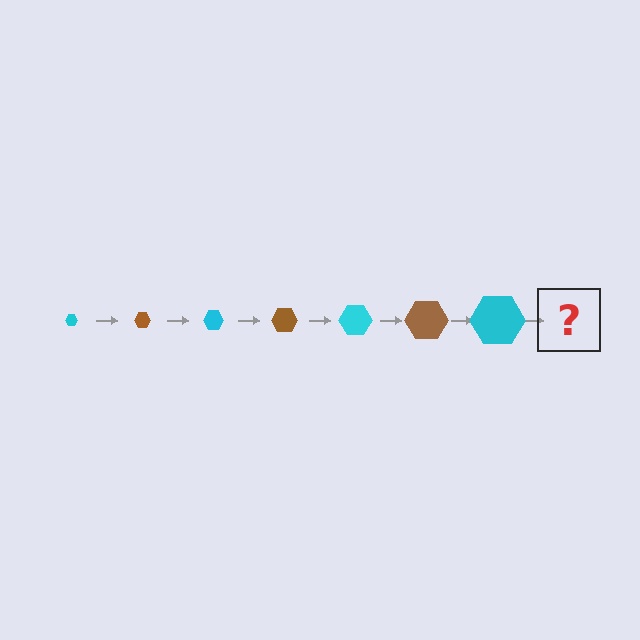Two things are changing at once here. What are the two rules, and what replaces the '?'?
The two rules are that the hexagon grows larger each step and the color cycles through cyan and brown. The '?' should be a brown hexagon, larger than the previous one.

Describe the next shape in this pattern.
It should be a brown hexagon, larger than the previous one.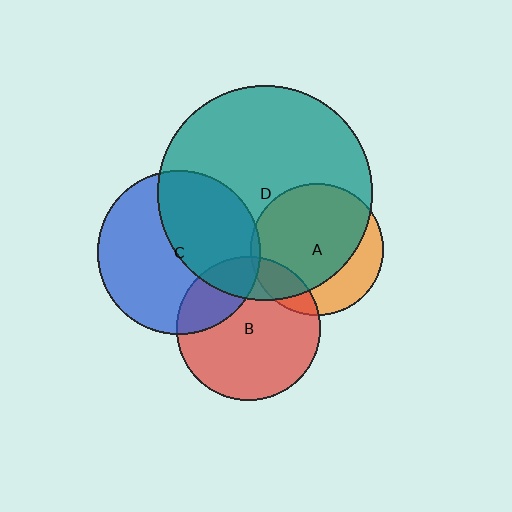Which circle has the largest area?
Circle D (teal).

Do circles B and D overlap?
Yes.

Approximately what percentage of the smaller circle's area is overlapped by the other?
Approximately 20%.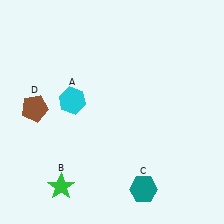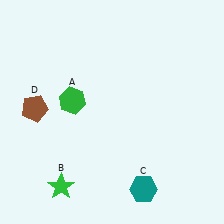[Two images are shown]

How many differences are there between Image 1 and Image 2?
There is 1 difference between the two images.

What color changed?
The hexagon (A) changed from cyan in Image 1 to green in Image 2.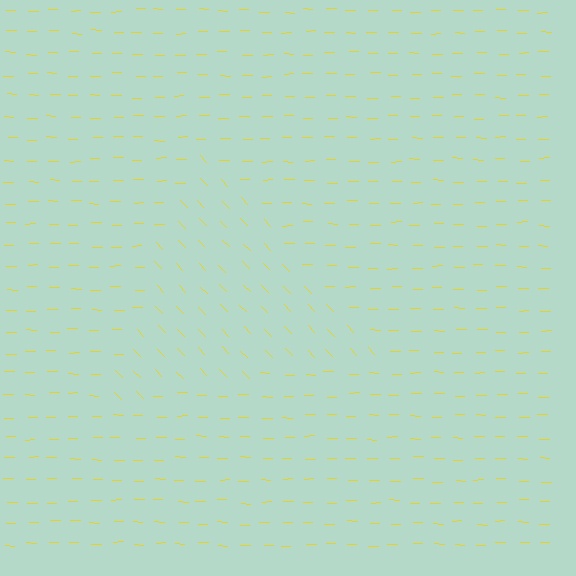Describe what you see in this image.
The image is filled with small yellow line segments. A triangle region in the image has lines oriented differently from the surrounding lines, creating a visible texture boundary.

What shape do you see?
I see a triangle.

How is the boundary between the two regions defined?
The boundary is defined purely by a change in line orientation (approximately 45 degrees difference). All lines are the same color and thickness.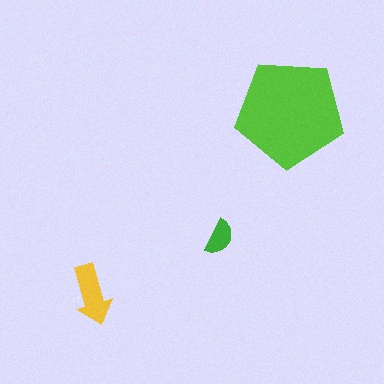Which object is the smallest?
The green semicircle.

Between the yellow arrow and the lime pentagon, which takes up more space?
The lime pentagon.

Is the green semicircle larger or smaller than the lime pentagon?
Smaller.